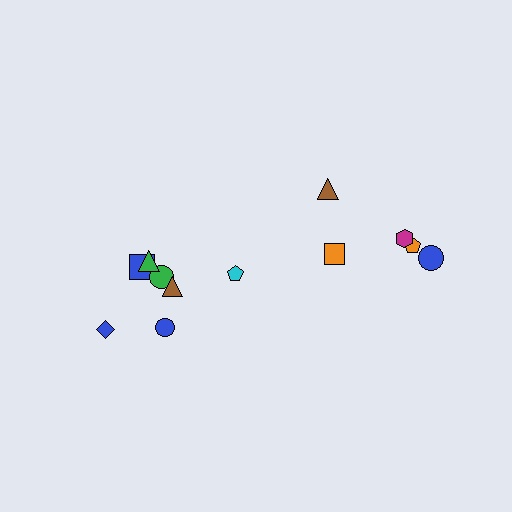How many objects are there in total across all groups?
There are 12 objects.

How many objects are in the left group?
There are 7 objects.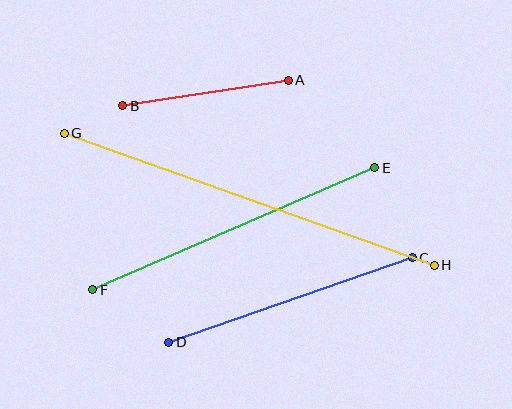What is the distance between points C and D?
The distance is approximately 258 pixels.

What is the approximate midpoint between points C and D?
The midpoint is at approximately (291, 300) pixels.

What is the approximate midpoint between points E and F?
The midpoint is at approximately (234, 229) pixels.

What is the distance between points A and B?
The distance is approximately 167 pixels.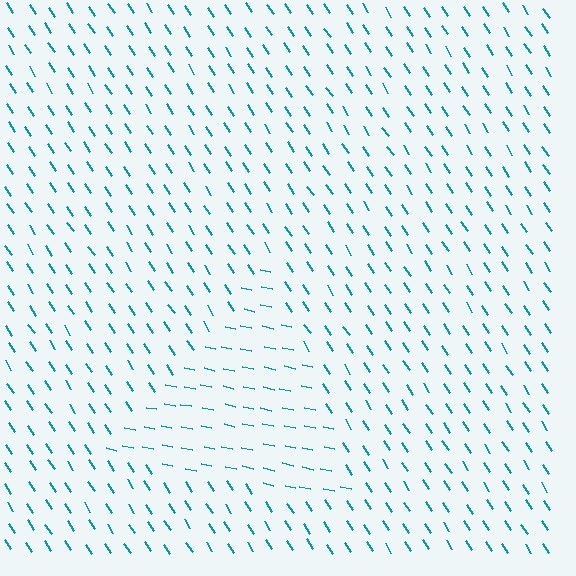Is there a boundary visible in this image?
Yes, there is a texture boundary formed by a change in line orientation.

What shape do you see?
I see a triangle.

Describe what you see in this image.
The image is filled with small teal line segments. A triangle region in the image has lines oriented differently from the surrounding lines, creating a visible texture boundary.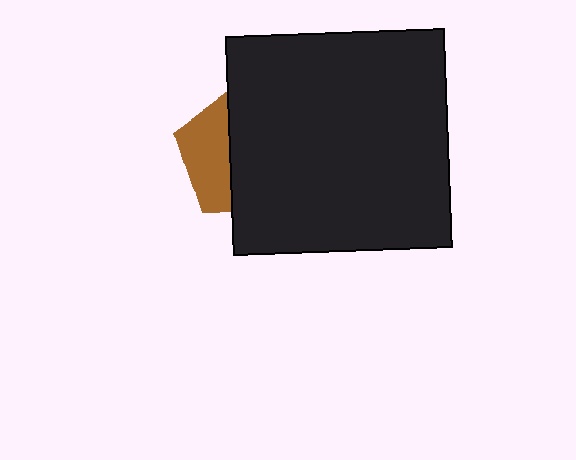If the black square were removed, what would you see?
You would see the complete brown pentagon.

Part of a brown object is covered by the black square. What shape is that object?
It is a pentagon.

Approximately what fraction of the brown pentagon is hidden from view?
Roughly 64% of the brown pentagon is hidden behind the black square.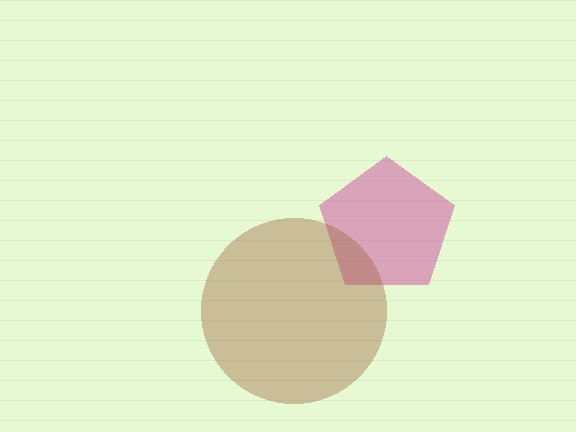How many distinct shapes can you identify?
There are 2 distinct shapes: a magenta pentagon, a brown circle.